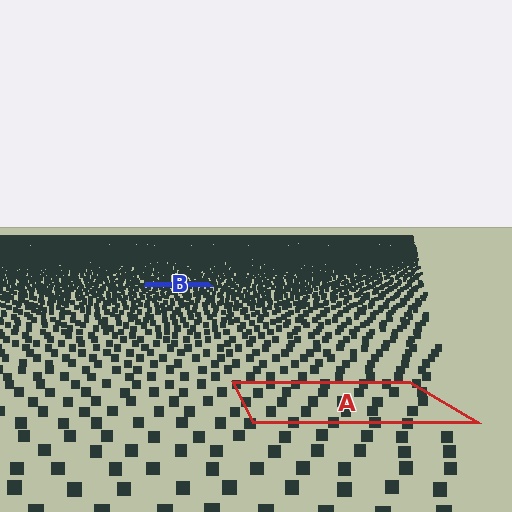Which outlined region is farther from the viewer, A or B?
Region B is farther from the viewer — the texture elements inside it appear smaller and more densely packed.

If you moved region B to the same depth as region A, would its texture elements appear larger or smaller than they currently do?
They would appear larger. At a closer depth, the same texture elements are projected at a bigger on-screen size.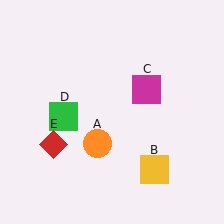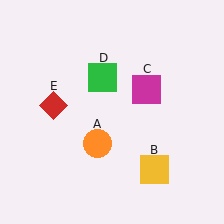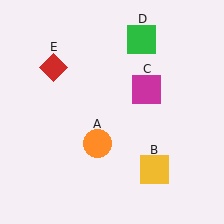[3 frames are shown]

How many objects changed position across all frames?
2 objects changed position: green square (object D), red diamond (object E).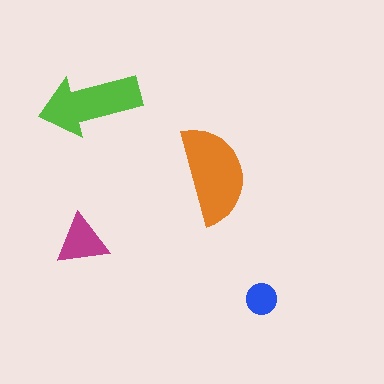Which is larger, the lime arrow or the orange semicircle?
The orange semicircle.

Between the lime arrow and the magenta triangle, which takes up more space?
The lime arrow.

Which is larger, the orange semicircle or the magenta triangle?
The orange semicircle.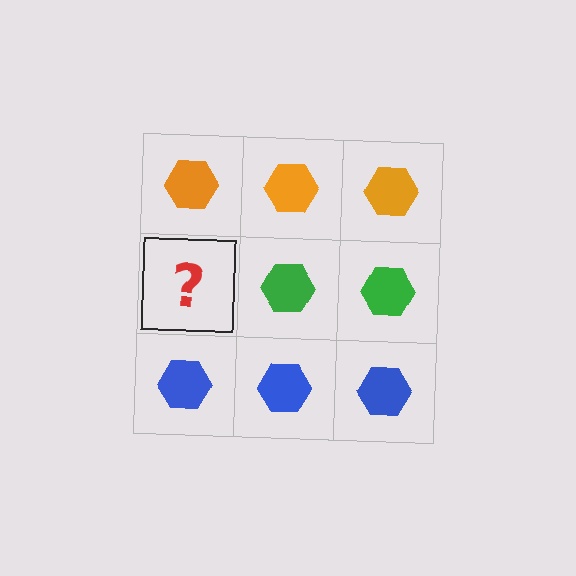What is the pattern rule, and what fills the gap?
The rule is that each row has a consistent color. The gap should be filled with a green hexagon.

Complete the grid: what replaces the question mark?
The question mark should be replaced with a green hexagon.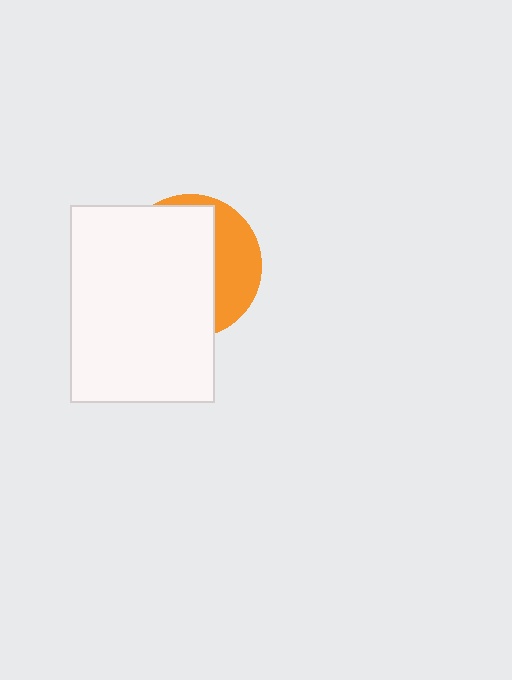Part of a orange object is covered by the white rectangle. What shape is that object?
It is a circle.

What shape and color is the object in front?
The object in front is a white rectangle.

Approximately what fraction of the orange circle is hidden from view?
Roughly 68% of the orange circle is hidden behind the white rectangle.